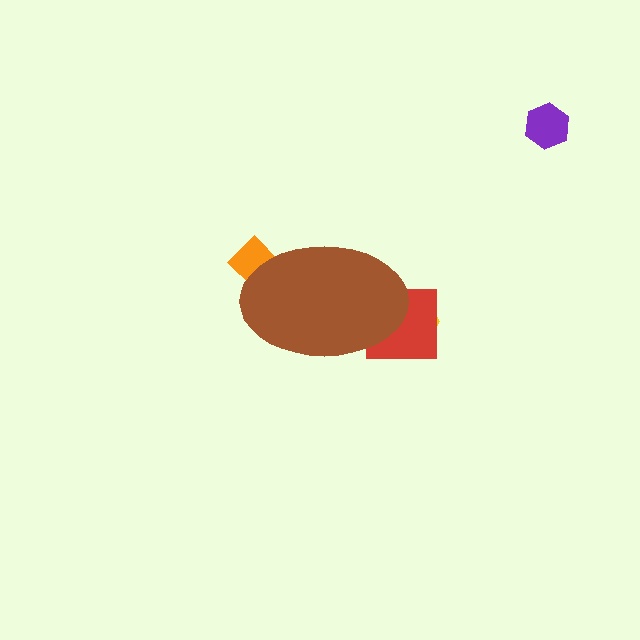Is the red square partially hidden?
Yes, the red square is partially hidden behind the brown ellipse.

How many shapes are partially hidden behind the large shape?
3 shapes are partially hidden.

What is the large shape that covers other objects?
A brown ellipse.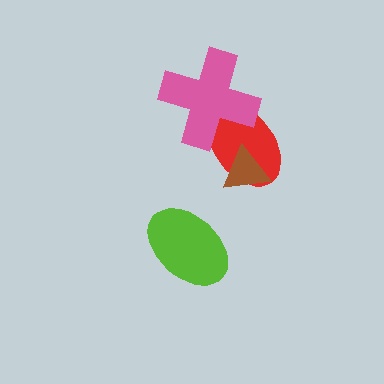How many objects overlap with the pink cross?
1 object overlaps with the pink cross.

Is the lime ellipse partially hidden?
No, no other shape covers it.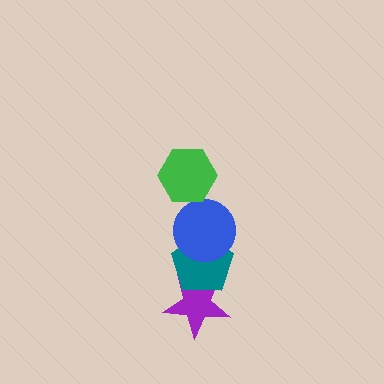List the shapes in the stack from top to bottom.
From top to bottom: the green hexagon, the blue circle, the teal pentagon, the purple star.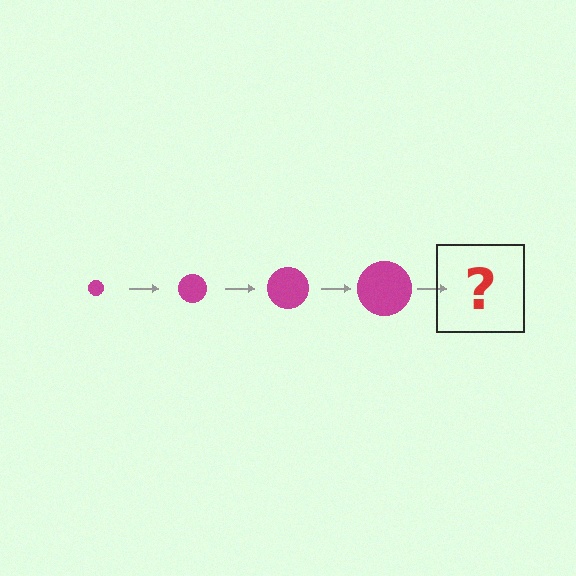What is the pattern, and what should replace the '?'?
The pattern is that the circle gets progressively larger each step. The '?' should be a magenta circle, larger than the previous one.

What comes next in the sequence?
The next element should be a magenta circle, larger than the previous one.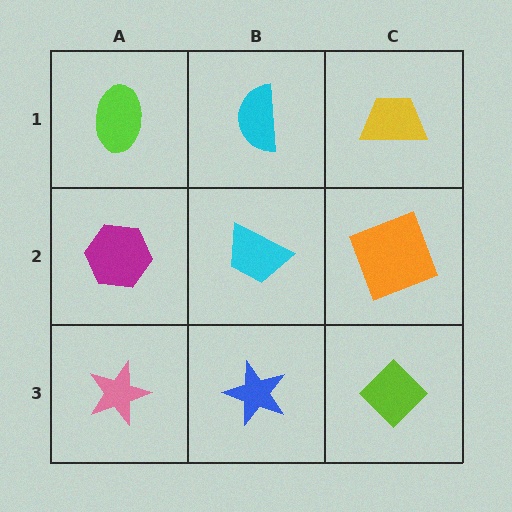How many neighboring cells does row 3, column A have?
2.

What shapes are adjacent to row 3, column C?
An orange square (row 2, column C), a blue star (row 3, column B).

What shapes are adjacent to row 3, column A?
A magenta hexagon (row 2, column A), a blue star (row 3, column B).